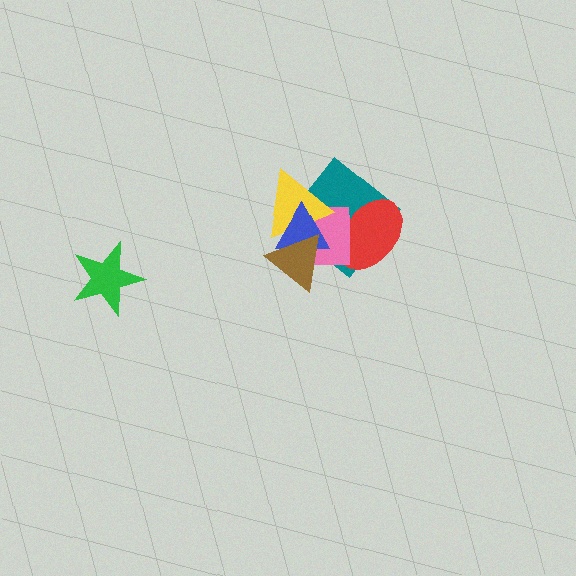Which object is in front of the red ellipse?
The pink square is in front of the red ellipse.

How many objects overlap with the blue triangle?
4 objects overlap with the blue triangle.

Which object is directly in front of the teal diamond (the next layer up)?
The red ellipse is directly in front of the teal diamond.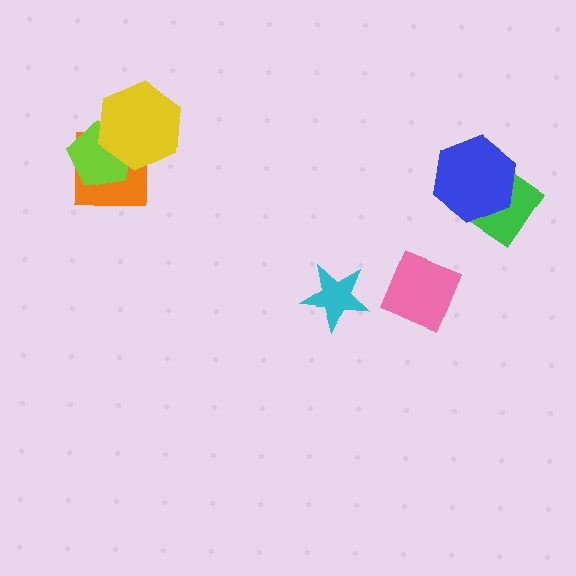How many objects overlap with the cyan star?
0 objects overlap with the cyan star.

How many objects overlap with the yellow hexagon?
2 objects overlap with the yellow hexagon.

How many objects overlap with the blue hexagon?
1 object overlaps with the blue hexagon.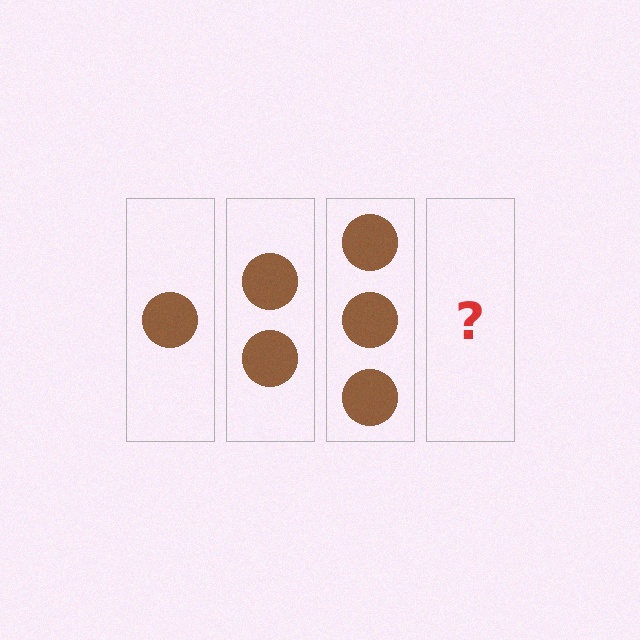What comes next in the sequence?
The next element should be 4 circles.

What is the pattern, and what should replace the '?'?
The pattern is that each step adds one more circle. The '?' should be 4 circles.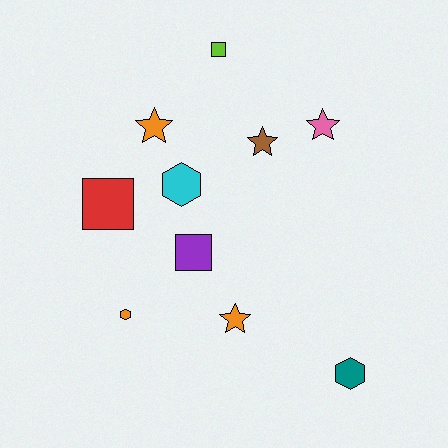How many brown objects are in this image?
There is 1 brown object.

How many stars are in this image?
There are 4 stars.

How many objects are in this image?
There are 10 objects.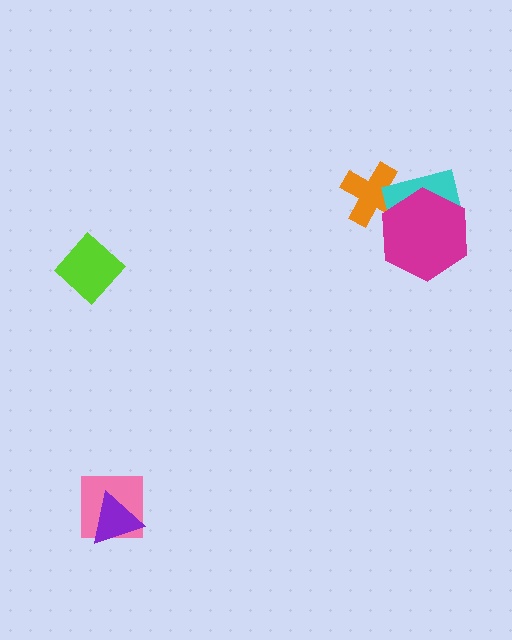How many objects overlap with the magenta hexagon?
2 objects overlap with the magenta hexagon.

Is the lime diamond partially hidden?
No, no other shape covers it.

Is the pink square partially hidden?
Yes, it is partially covered by another shape.